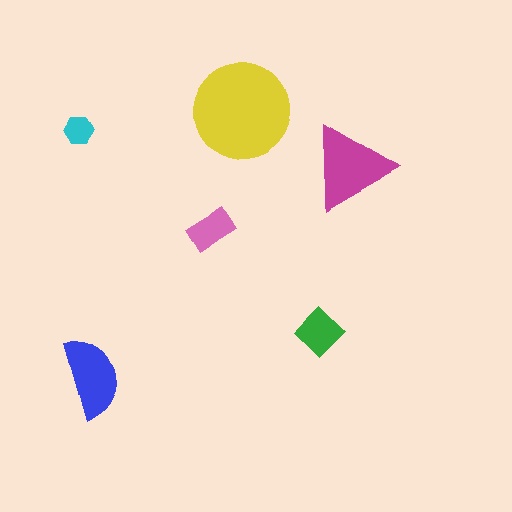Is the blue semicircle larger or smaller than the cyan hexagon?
Larger.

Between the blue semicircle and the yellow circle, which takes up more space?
The yellow circle.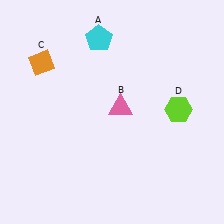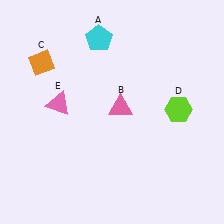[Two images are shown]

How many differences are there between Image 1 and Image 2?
There is 1 difference between the two images.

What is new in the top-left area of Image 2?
A pink triangle (E) was added in the top-left area of Image 2.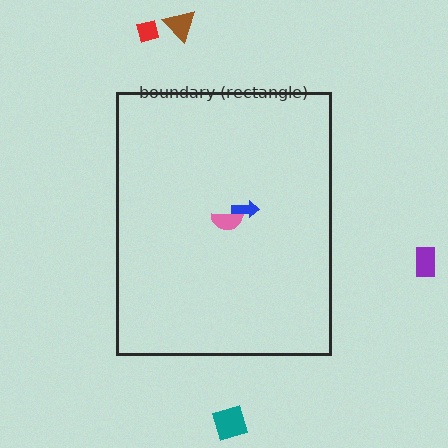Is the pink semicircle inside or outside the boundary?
Inside.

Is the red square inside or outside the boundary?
Outside.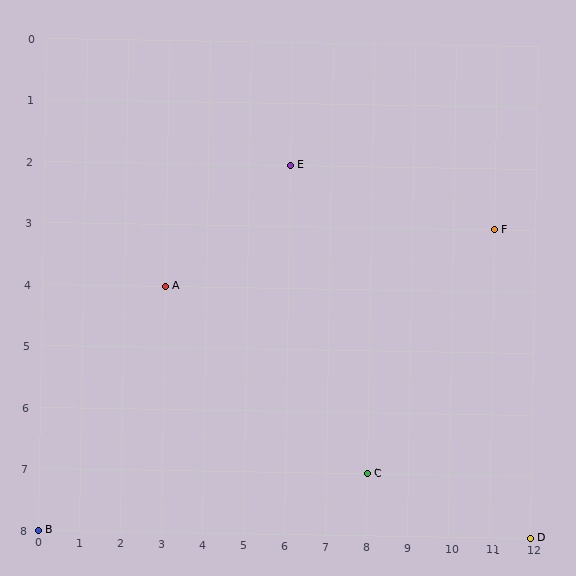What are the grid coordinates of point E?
Point E is at grid coordinates (6, 2).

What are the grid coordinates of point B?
Point B is at grid coordinates (0, 8).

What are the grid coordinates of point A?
Point A is at grid coordinates (3, 4).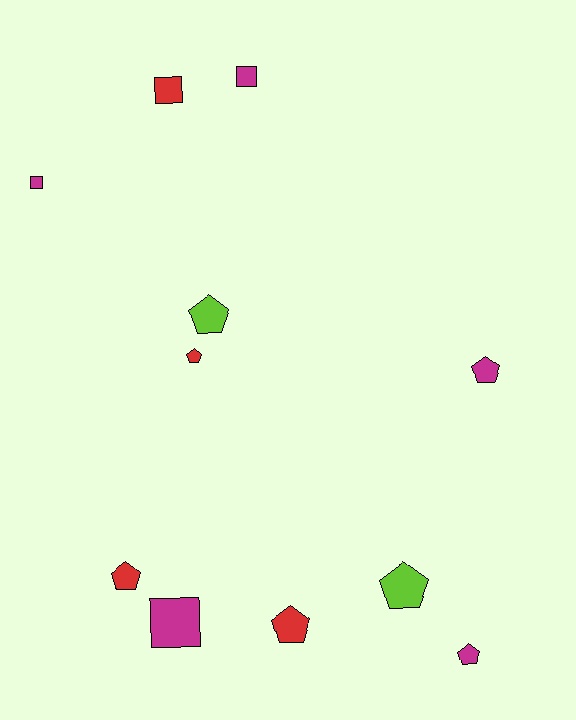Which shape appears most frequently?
Pentagon, with 7 objects.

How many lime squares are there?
There are no lime squares.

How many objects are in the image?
There are 11 objects.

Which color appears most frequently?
Magenta, with 5 objects.